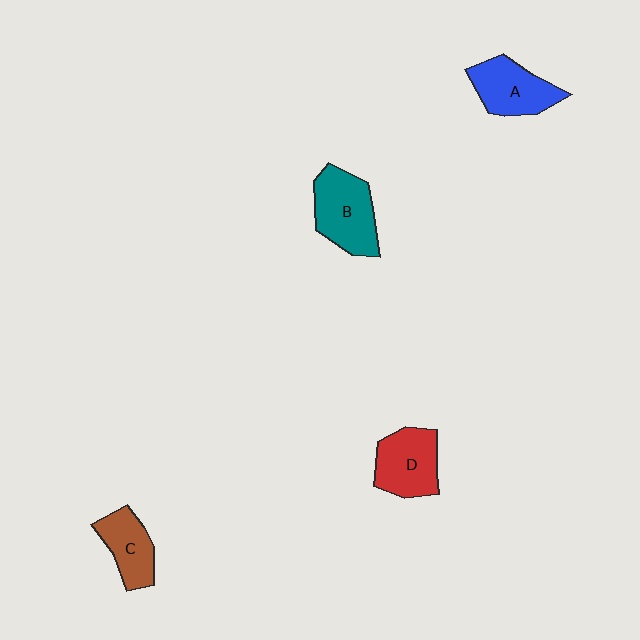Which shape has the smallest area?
Shape C (brown).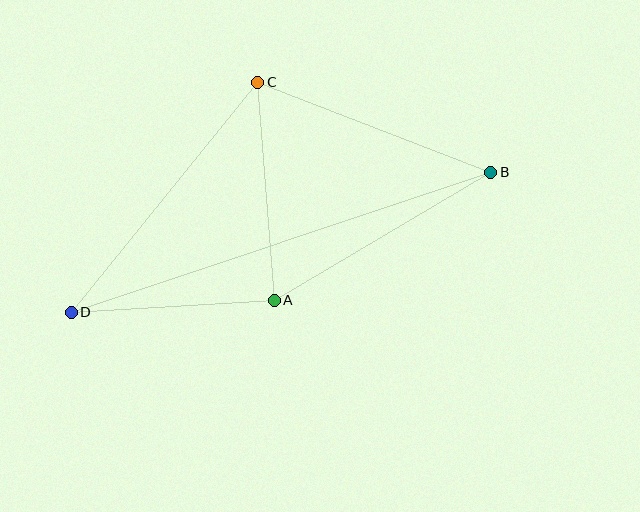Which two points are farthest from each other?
Points B and D are farthest from each other.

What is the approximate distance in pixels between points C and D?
The distance between C and D is approximately 296 pixels.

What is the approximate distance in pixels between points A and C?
The distance between A and C is approximately 219 pixels.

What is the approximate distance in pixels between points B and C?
The distance between B and C is approximately 250 pixels.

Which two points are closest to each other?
Points A and D are closest to each other.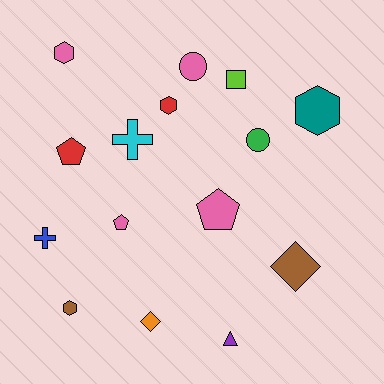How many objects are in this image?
There are 15 objects.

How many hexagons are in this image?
There are 4 hexagons.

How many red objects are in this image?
There are 2 red objects.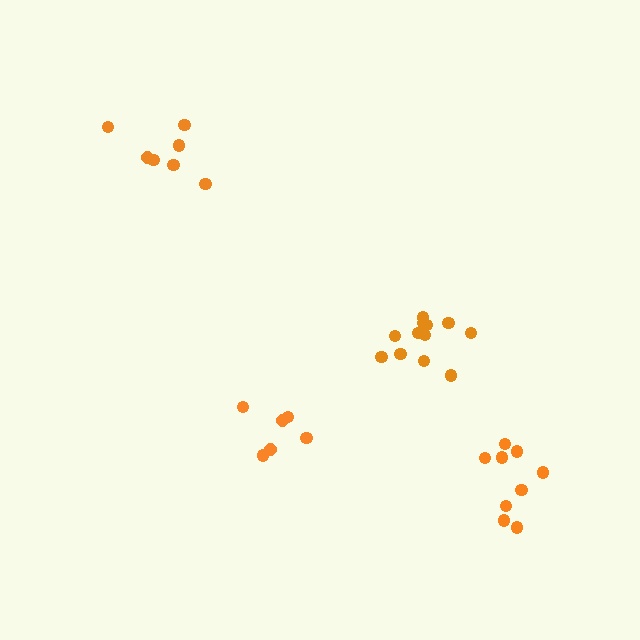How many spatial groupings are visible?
There are 4 spatial groupings.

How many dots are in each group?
Group 1: 7 dots, Group 2: 9 dots, Group 3: 6 dots, Group 4: 12 dots (34 total).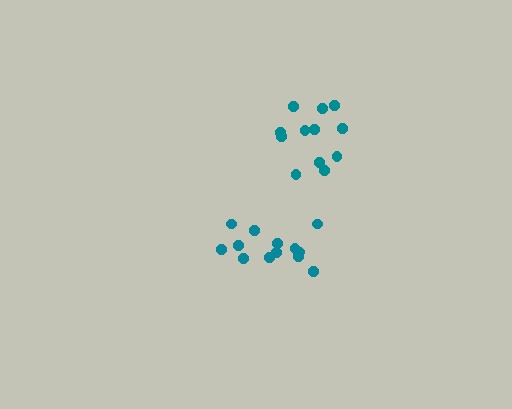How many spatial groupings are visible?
There are 2 spatial groupings.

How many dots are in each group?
Group 1: 12 dots, Group 2: 13 dots (25 total).